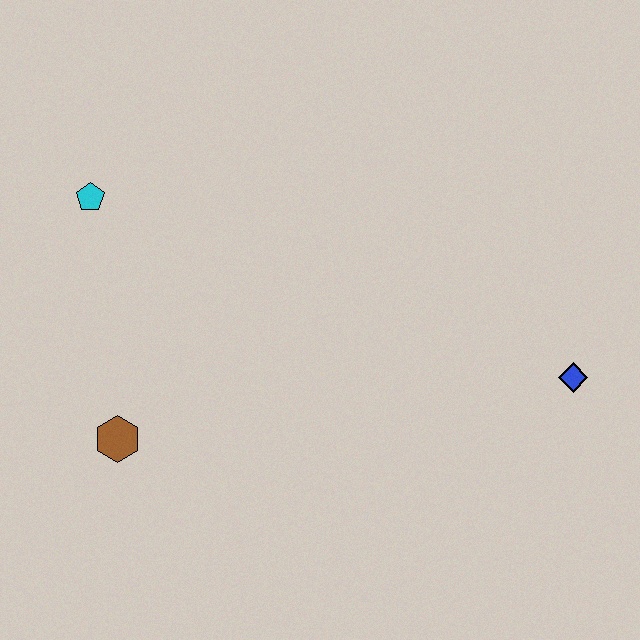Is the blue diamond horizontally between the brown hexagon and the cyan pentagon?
No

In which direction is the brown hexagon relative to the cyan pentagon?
The brown hexagon is below the cyan pentagon.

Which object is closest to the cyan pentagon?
The brown hexagon is closest to the cyan pentagon.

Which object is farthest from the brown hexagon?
The blue diamond is farthest from the brown hexagon.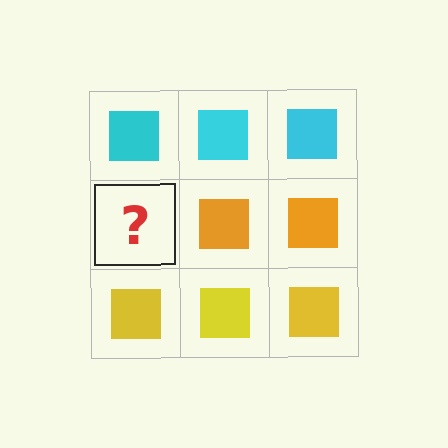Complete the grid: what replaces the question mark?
The question mark should be replaced with an orange square.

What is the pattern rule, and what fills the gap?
The rule is that each row has a consistent color. The gap should be filled with an orange square.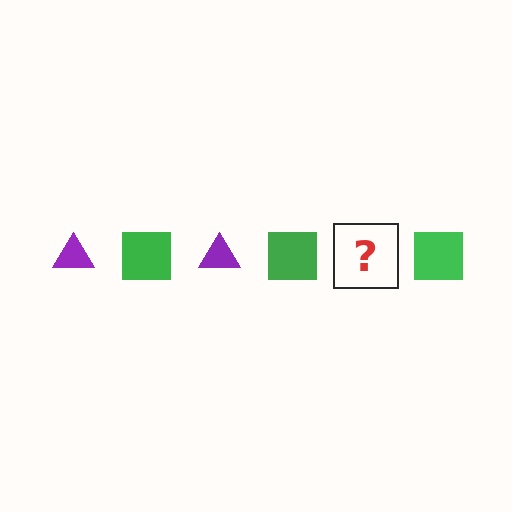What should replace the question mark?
The question mark should be replaced with a purple triangle.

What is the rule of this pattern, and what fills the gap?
The rule is that the pattern alternates between purple triangle and green square. The gap should be filled with a purple triangle.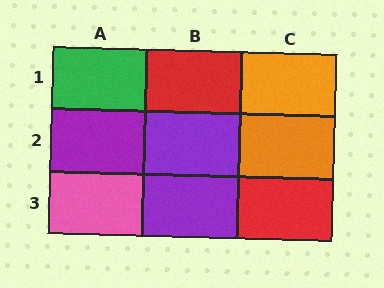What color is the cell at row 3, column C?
Red.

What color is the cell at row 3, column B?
Purple.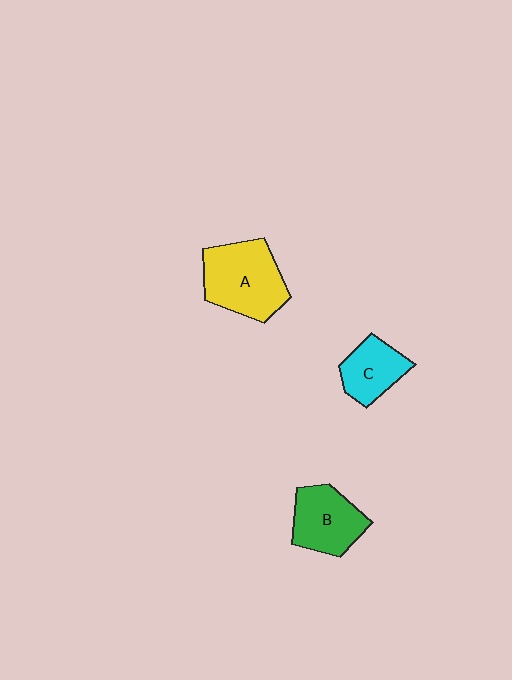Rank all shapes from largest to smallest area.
From largest to smallest: A (yellow), B (green), C (cyan).